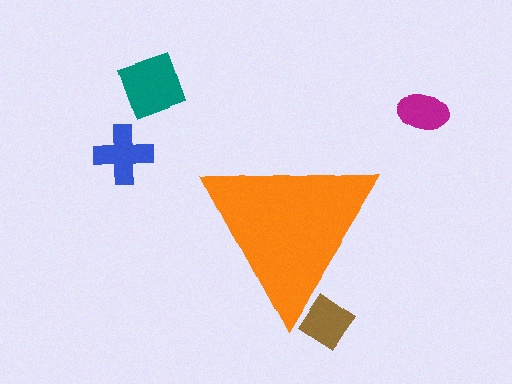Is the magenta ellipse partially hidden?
No, the magenta ellipse is fully visible.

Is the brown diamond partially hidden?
Yes, the brown diamond is partially hidden behind the orange triangle.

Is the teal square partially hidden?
No, the teal square is fully visible.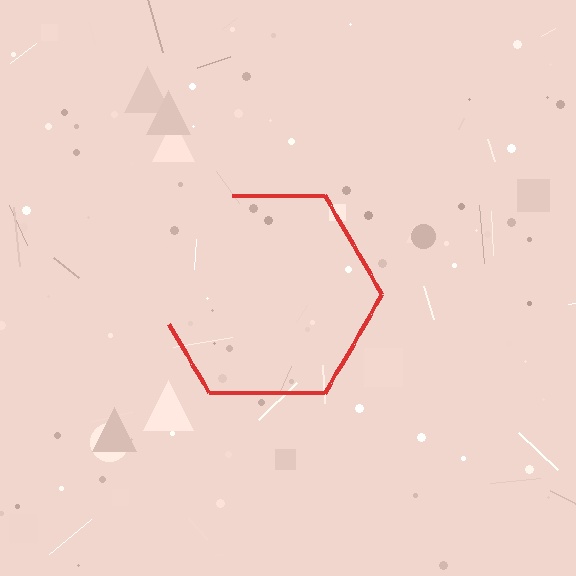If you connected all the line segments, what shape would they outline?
They would outline a hexagon.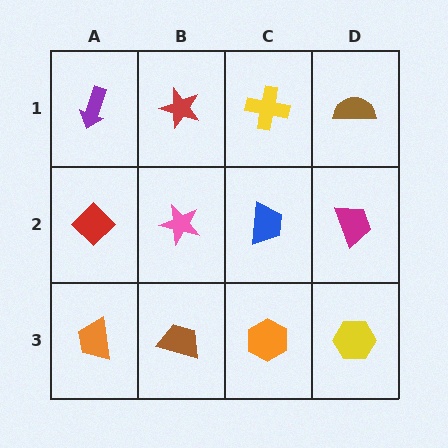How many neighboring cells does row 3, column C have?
3.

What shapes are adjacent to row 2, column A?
A purple arrow (row 1, column A), an orange trapezoid (row 3, column A), a pink star (row 2, column B).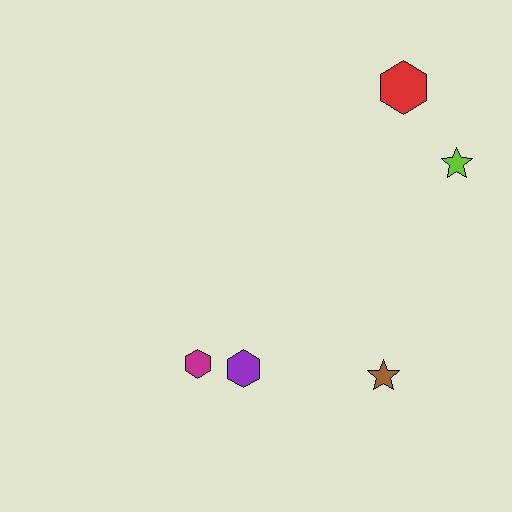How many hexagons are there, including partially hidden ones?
There are 3 hexagons.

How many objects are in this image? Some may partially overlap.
There are 5 objects.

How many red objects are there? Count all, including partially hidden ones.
There is 1 red object.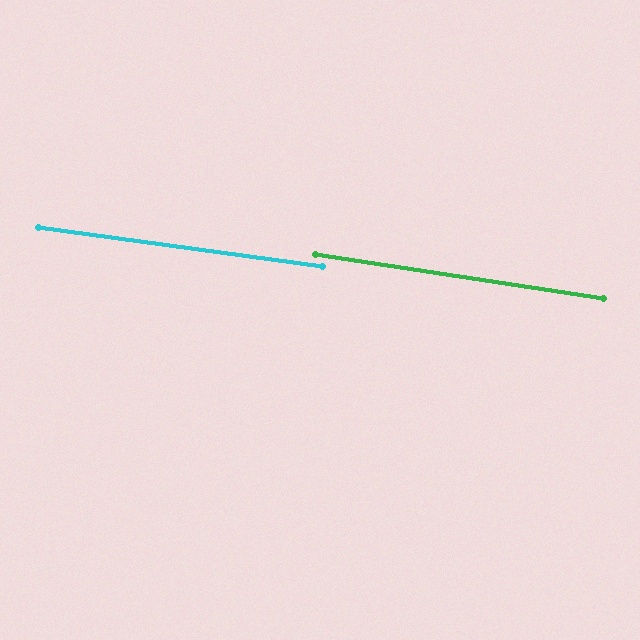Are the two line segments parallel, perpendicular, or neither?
Parallel — their directions differ by only 0.9°.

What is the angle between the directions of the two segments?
Approximately 1 degree.